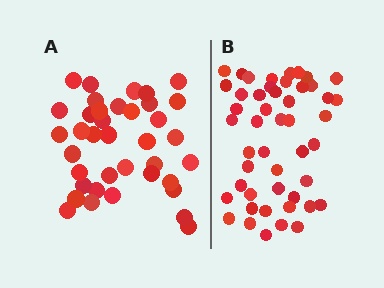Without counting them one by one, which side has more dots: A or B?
Region B (the right region) has more dots.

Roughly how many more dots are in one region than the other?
Region B has roughly 10 or so more dots than region A.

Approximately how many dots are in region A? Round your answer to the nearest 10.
About 40 dots. (The exact count is 38, which rounds to 40.)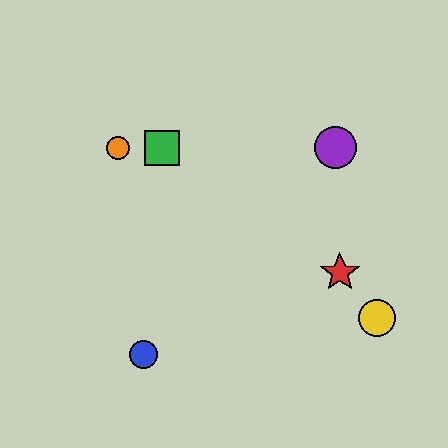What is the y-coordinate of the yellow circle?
The yellow circle is at y≈318.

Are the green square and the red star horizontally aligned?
No, the green square is at y≈148 and the red star is at y≈272.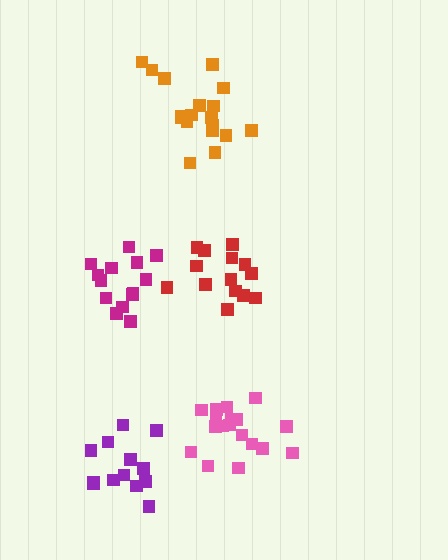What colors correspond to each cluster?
The clusters are colored: purple, magenta, orange, red, pink.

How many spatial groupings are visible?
There are 5 spatial groupings.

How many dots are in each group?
Group 1: 13 dots, Group 2: 14 dots, Group 3: 19 dots, Group 4: 14 dots, Group 5: 19 dots (79 total).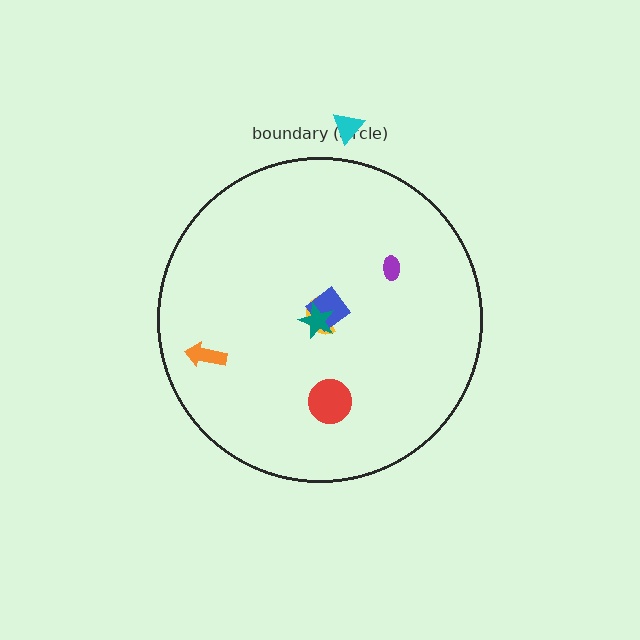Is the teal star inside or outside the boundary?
Inside.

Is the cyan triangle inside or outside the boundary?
Outside.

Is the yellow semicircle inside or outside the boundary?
Inside.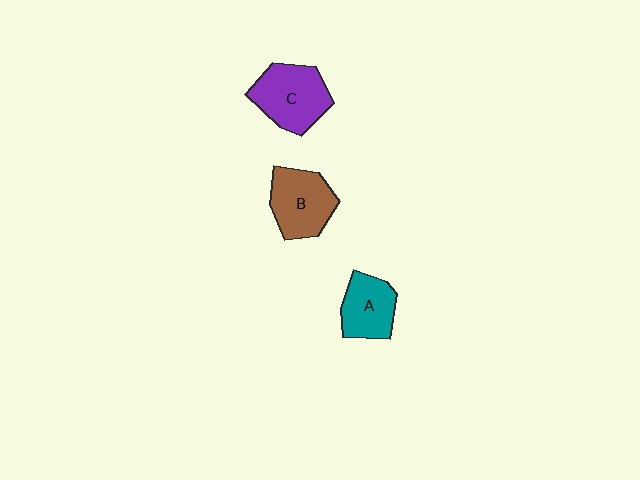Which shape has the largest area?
Shape C (purple).